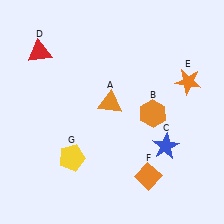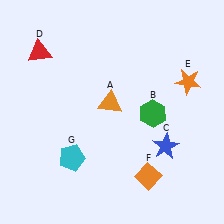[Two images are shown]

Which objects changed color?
B changed from orange to green. G changed from yellow to cyan.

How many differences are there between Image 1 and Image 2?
There are 2 differences between the two images.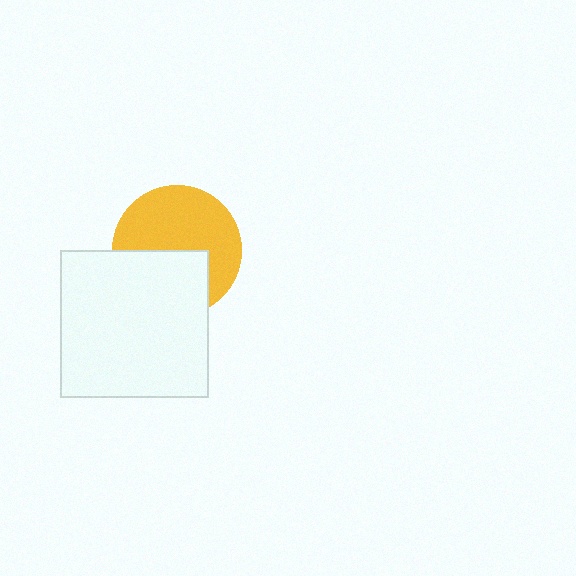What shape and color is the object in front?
The object in front is a white square.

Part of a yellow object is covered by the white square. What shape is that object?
It is a circle.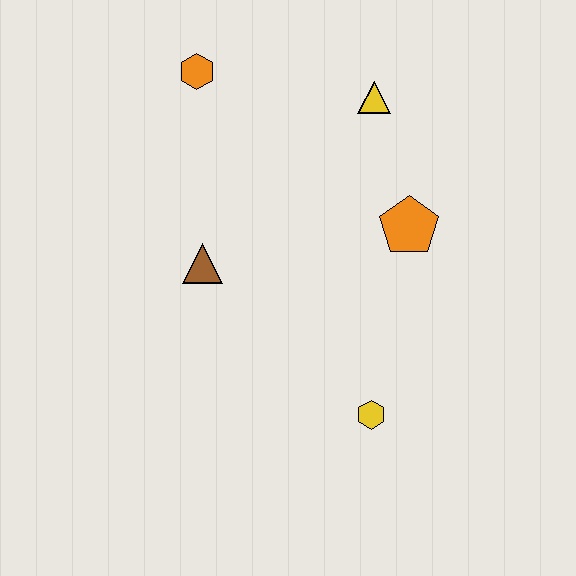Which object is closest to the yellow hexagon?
The orange pentagon is closest to the yellow hexagon.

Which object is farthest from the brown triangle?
The yellow triangle is farthest from the brown triangle.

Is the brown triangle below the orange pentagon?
Yes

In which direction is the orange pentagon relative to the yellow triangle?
The orange pentagon is below the yellow triangle.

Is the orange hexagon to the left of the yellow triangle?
Yes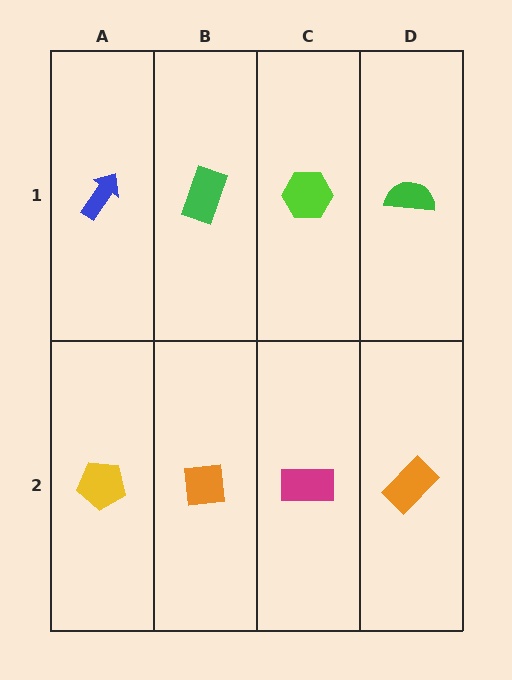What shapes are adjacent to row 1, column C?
A magenta rectangle (row 2, column C), a green rectangle (row 1, column B), a green semicircle (row 1, column D).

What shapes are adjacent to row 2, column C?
A lime hexagon (row 1, column C), an orange square (row 2, column B), an orange rectangle (row 2, column D).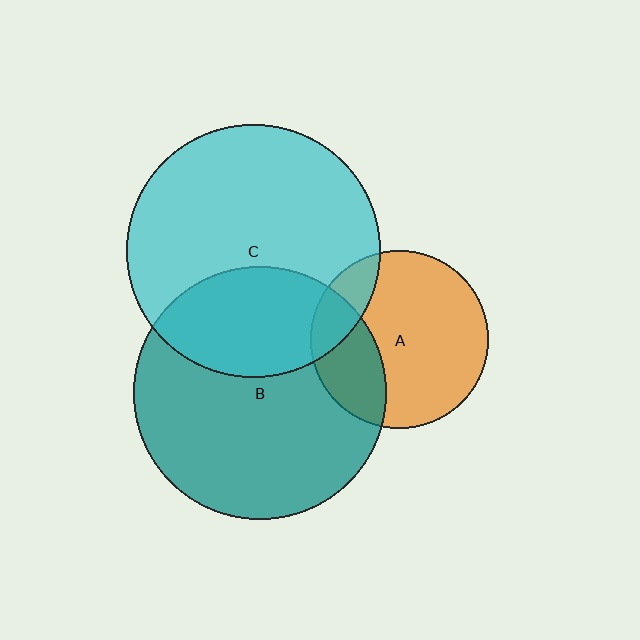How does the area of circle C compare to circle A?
Approximately 2.0 times.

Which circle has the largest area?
Circle C (cyan).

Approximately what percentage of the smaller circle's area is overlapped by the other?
Approximately 30%.